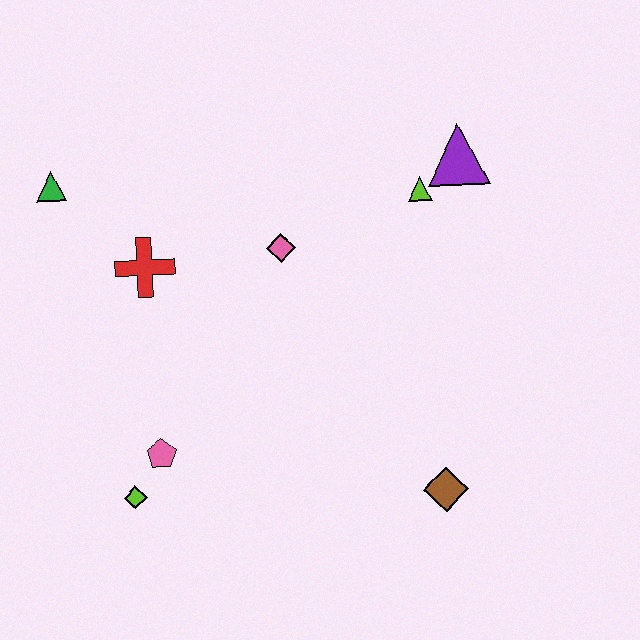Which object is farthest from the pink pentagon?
The purple triangle is farthest from the pink pentagon.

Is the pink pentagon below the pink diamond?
Yes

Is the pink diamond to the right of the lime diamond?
Yes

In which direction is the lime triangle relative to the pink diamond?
The lime triangle is to the right of the pink diamond.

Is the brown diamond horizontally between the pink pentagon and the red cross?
No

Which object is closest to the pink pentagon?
The lime diamond is closest to the pink pentagon.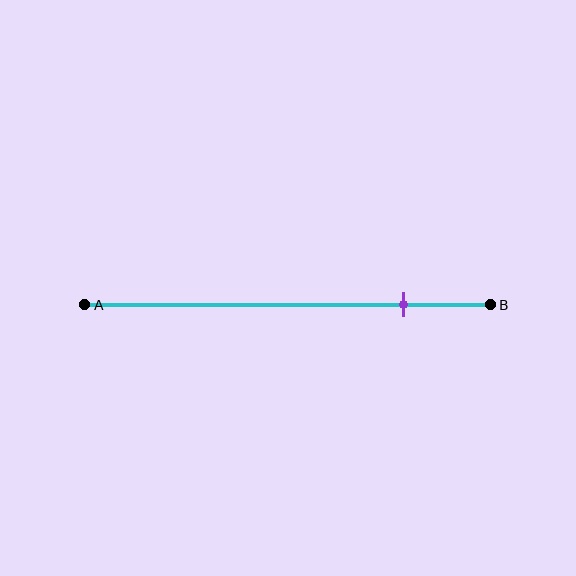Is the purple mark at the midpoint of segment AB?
No, the mark is at about 80% from A, not at the 50% midpoint.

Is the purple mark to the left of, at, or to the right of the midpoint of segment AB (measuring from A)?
The purple mark is to the right of the midpoint of segment AB.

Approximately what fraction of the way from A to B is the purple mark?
The purple mark is approximately 80% of the way from A to B.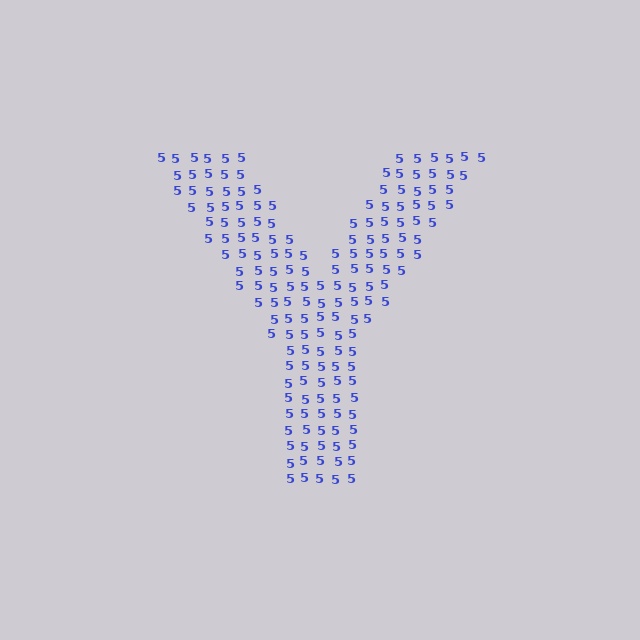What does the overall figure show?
The overall figure shows the letter Y.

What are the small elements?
The small elements are digit 5's.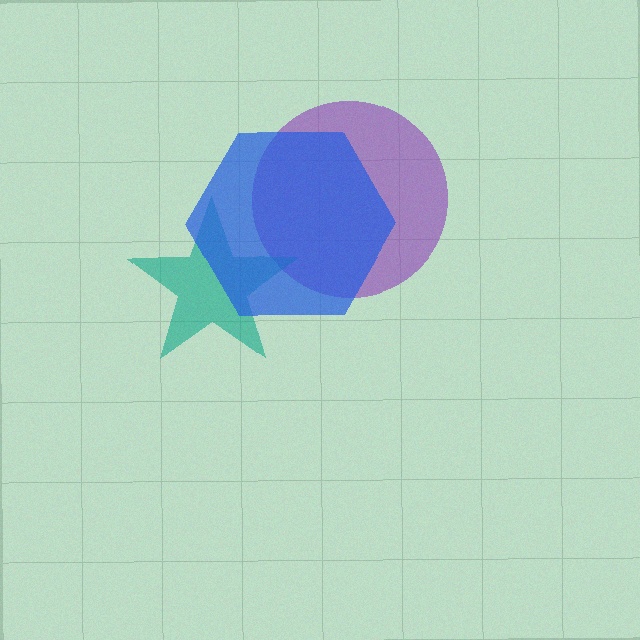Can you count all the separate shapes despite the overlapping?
Yes, there are 3 separate shapes.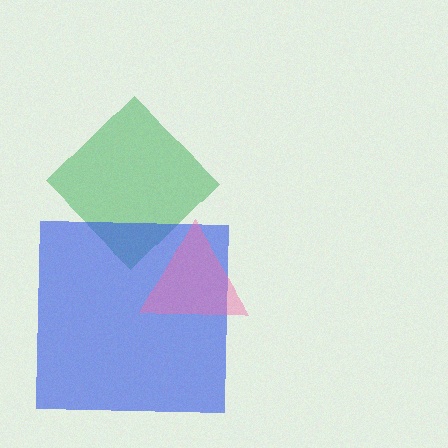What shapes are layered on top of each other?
The layered shapes are: a green diamond, a blue square, a pink triangle.